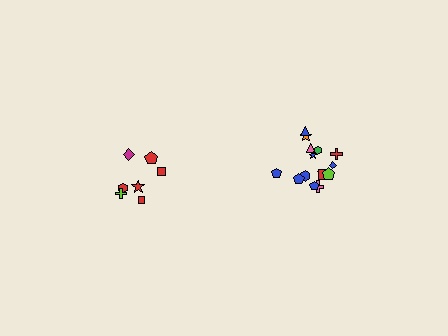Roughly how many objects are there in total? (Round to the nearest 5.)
Roughly 20 objects in total.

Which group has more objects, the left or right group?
The right group.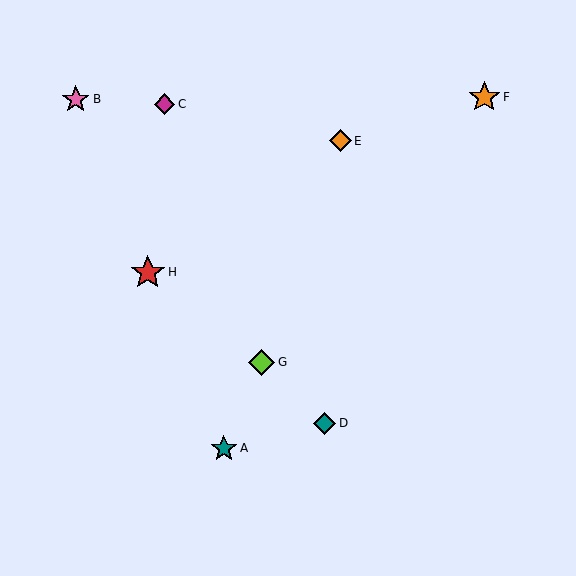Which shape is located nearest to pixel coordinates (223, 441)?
The teal star (labeled A) at (224, 449) is nearest to that location.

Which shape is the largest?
The red star (labeled H) is the largest.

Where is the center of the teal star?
The center of the teal star is at (224, 449).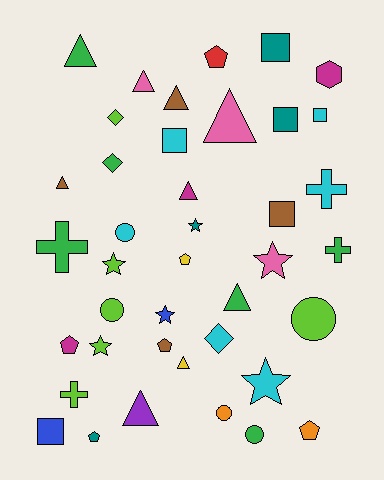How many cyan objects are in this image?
There are 6 cyan objects.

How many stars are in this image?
There are 6 stars.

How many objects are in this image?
There are 40 objects.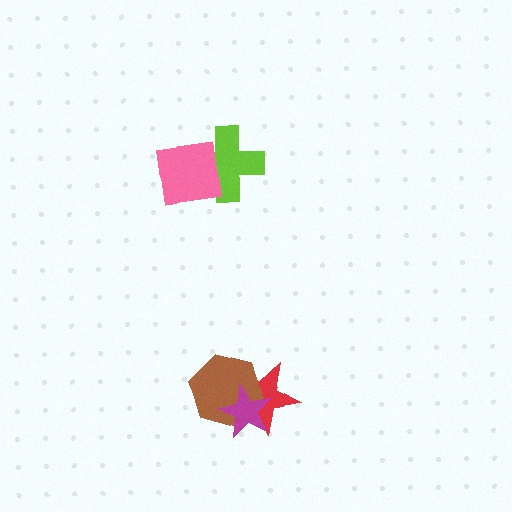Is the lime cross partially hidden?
Yes, it is partially covered by another shape.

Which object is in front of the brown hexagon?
The magenta star is in front of the brown hexagon.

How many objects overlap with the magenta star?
2 objects overlap with the magenta star.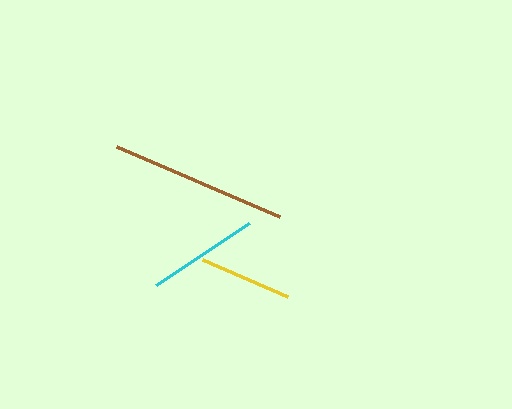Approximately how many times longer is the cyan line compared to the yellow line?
The cyan line is approximately 1.2 times the length of the yellow line.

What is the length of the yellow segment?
The yellow segment is approximately 93 pixels long.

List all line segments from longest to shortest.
From longest to shortest: brown, cyan, yellow.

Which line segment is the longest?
The brown line is the longest at approximately 178 pixels.